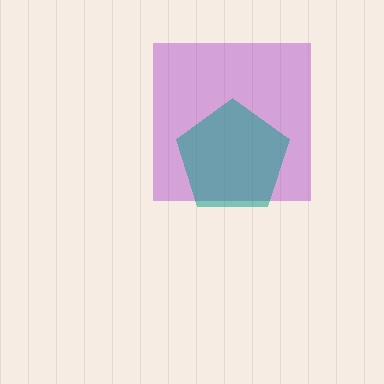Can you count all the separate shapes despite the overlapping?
Yes, there are 2 separate shapes.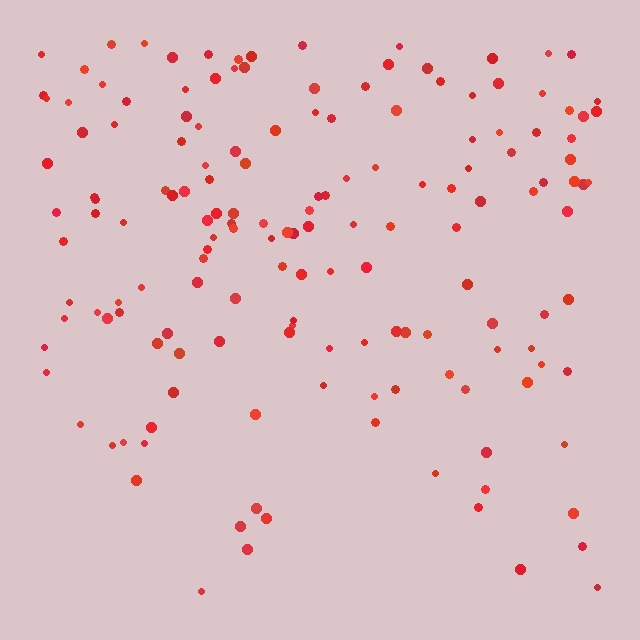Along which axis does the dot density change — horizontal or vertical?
Vertical.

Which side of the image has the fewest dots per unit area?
The bottom.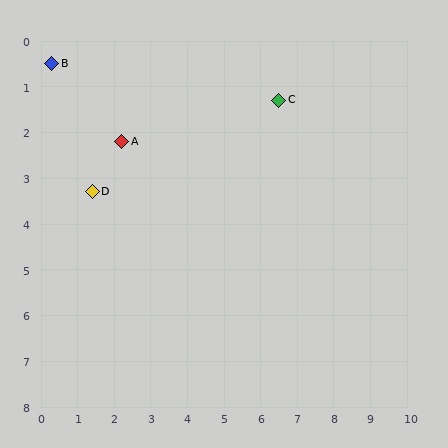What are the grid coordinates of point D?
Point D is at approximately (1.4, 3.3).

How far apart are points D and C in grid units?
Points D and C are about 5.5 grid units apart.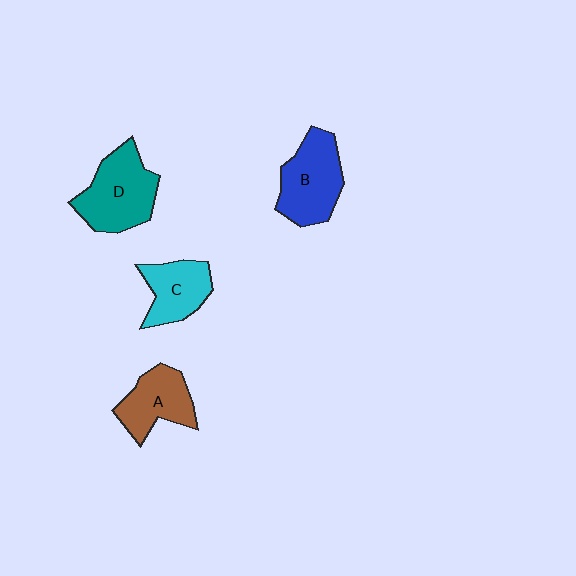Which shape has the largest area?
Shape D (teal).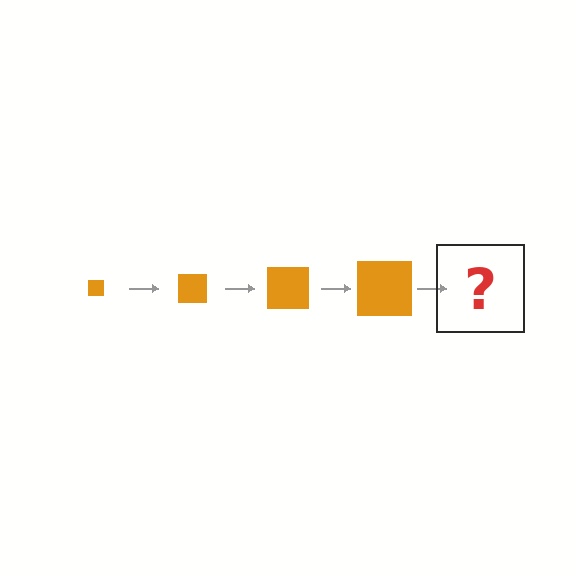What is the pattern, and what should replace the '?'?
The pattern is that the square gets progressively larger each step. The '?' should be an orange square, larger than the previous one.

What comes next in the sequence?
The next element should be an orange square, larger than the previous one.